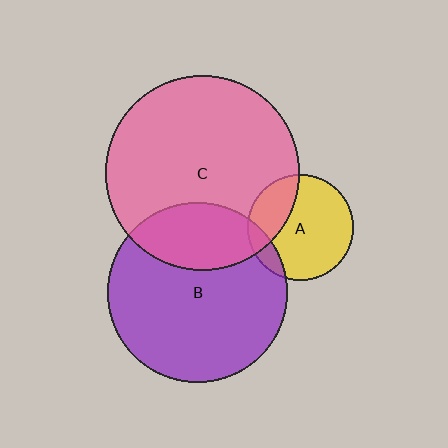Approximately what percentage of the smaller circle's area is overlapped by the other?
Approximately 30%.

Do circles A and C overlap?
Yes.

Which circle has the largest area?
Circle C (pink).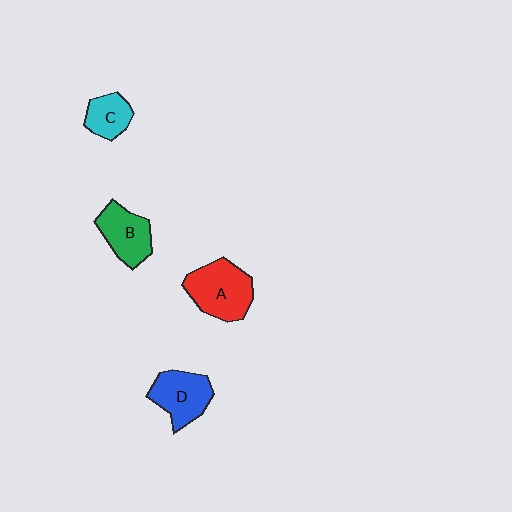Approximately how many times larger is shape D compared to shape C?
Approximately 1.5 times.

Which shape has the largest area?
Shape A (red).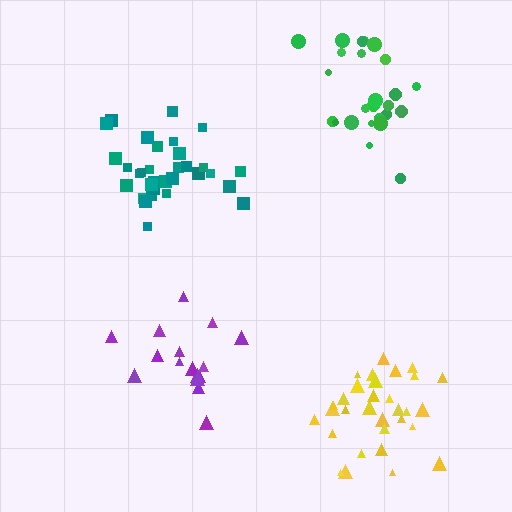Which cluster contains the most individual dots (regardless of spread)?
Teal (32).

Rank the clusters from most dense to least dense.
teal, yellow, green, purple.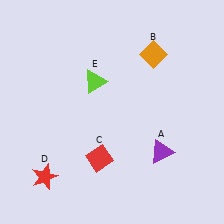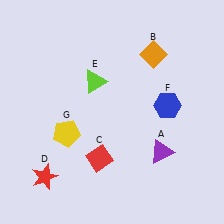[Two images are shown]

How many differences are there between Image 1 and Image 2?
There are 2 differences between the two images.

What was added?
A blue hexagon (F), a yellow pentagon (G) were added in Image 2.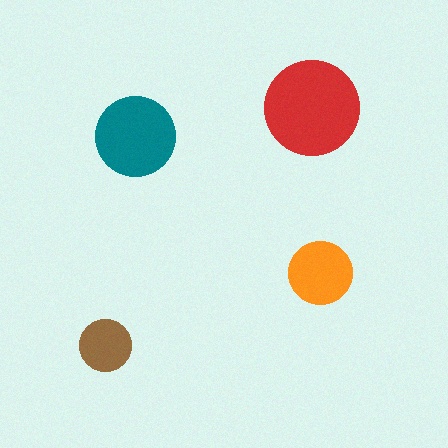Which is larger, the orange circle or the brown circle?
The orange one.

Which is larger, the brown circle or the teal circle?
The teal one.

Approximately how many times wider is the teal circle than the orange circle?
About 1.5 times wider.